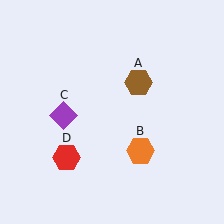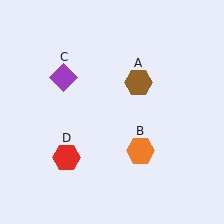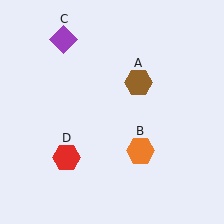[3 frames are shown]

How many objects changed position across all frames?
1 object changed position: purple diamond (object C).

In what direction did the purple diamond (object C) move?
The purple diamond (object C) moved up.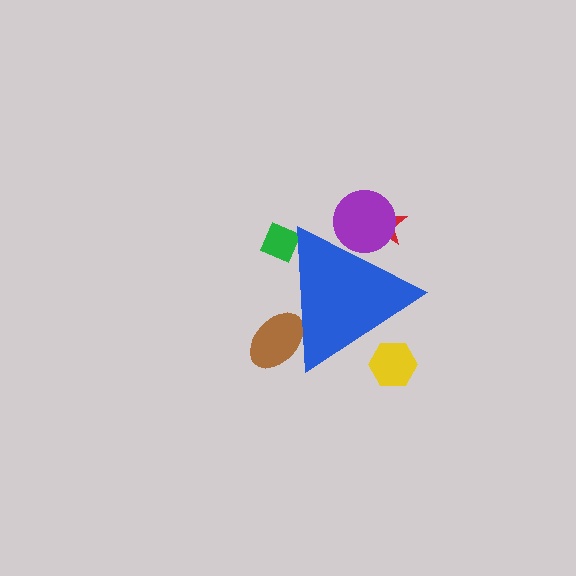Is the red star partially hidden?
Yes, the red star is partially hidden behind the blue triangle.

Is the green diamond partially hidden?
Yes, the green diamond is partially hidden behind the blue triangle.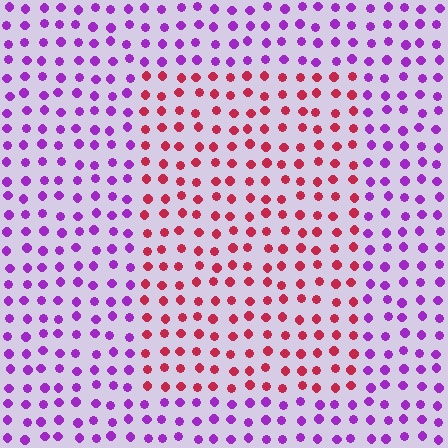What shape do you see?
I see a rectangle.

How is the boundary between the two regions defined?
The boundary is defined purely by a slight shift in hue (about 60 degrees). Spacing, size, and orientation are identical on both sides.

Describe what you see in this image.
The image is filled with small purple elements in a uniform arrangement. A rectangle-shaped region is visible where the elements are tinted to a slightly different hue, forming a subtle color boundary.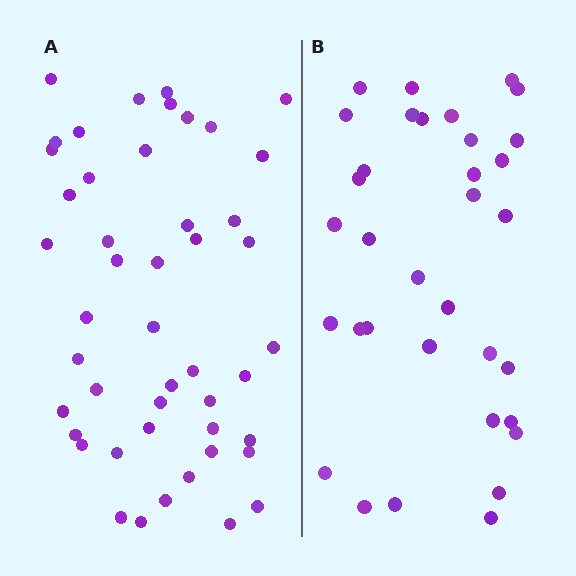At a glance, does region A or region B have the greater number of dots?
Region A (the left region) has more dots.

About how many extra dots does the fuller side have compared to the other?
Region A has approximately 15 more dots than region B.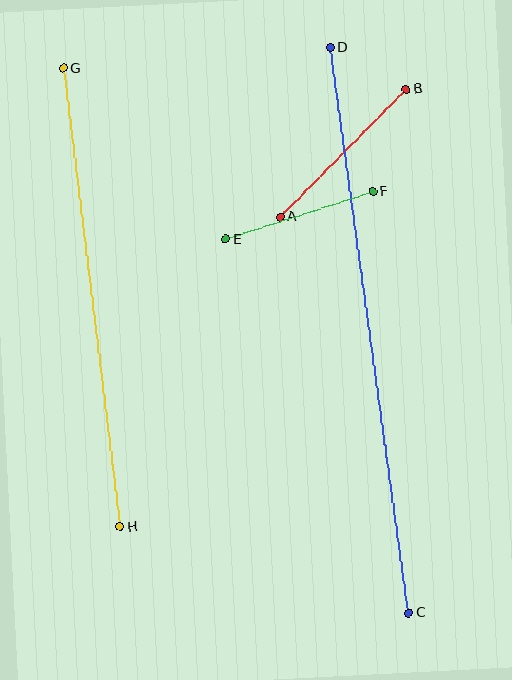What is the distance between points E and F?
The distance is approximately 155 pixels.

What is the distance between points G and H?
The distance is approximately 462 pixels.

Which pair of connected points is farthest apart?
Points C and D are farthest apart.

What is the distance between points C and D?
The distance is approximately 571 pixels.